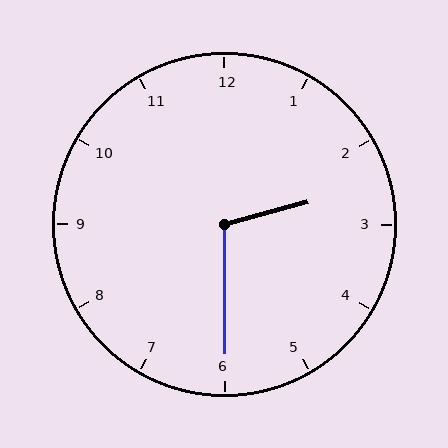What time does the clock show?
2:30.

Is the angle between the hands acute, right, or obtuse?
It is obtuse.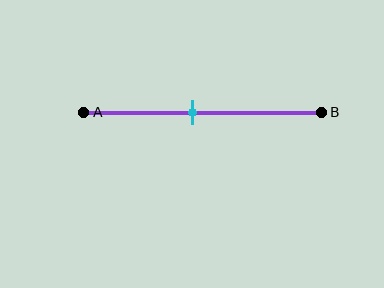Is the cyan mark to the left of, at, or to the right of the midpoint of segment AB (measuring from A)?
The cyan mark is to the left of the midpoint of segment AB.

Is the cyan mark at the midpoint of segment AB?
No, the mark is at about 45% from A, not at the 50% midpoint.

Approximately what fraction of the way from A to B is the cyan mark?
The cyan mark is approximately 45% of the way from A to B.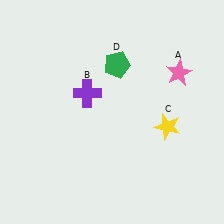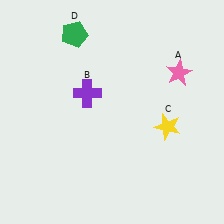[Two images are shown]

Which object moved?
The green pentagon (D) moved left.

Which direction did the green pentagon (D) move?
The green pentagon (D) moved left.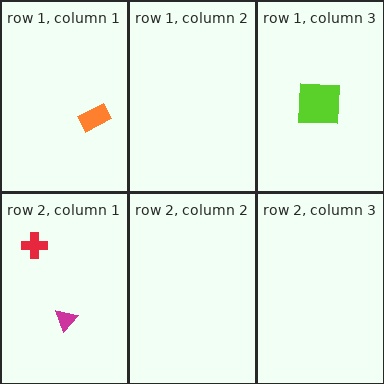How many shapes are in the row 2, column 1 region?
2.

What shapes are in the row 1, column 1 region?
The orange rectangle.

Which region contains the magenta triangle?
The row 2, column 1 region.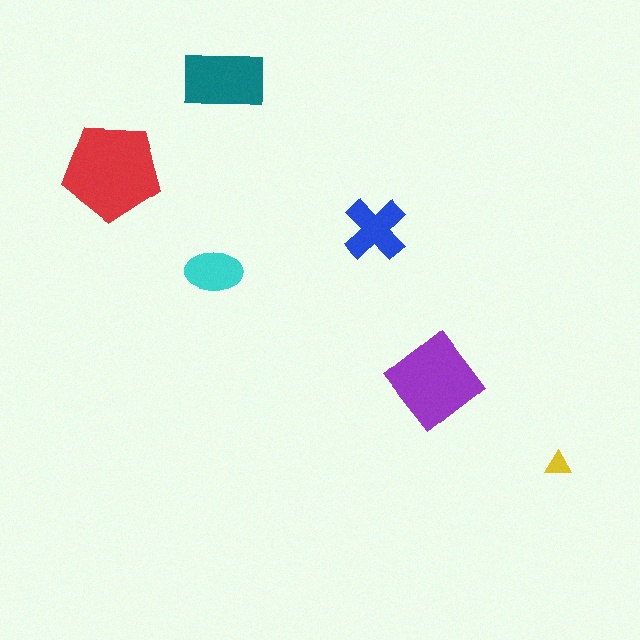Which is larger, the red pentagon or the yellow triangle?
The red pentagon.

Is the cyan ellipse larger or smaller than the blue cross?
Smaller.